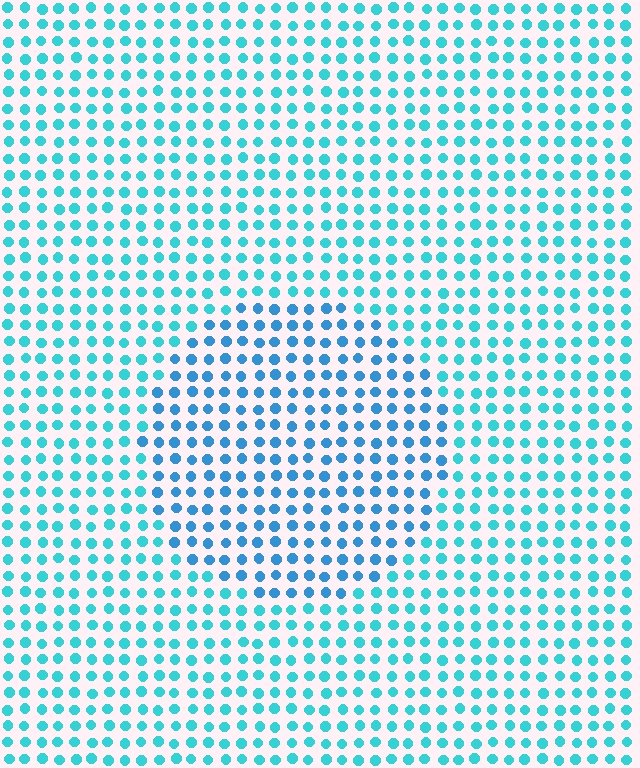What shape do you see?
I see a circle.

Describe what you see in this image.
The image is filled with small cyan elements in a uniform arrangement. A circle-shaped region is visible where the elements are tinted to a slightly different hue, forming a subtle color boundary.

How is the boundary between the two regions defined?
The boundary is defined purely by a slight shift in hue (about 24 degrees). Spacing, size, and orientation are identical on both sides.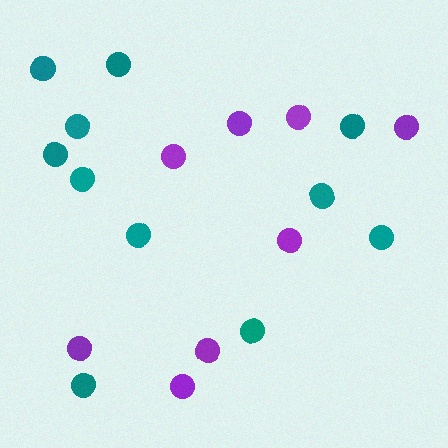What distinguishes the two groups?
There are 2 groups: one group of purple circles (8) and one group of teal circles (11).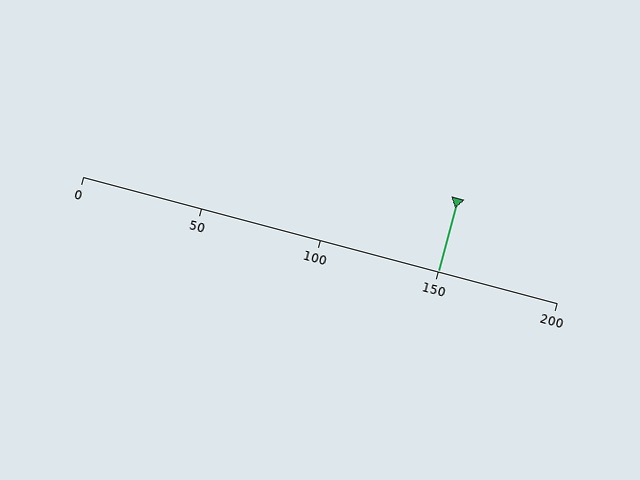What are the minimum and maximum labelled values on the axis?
The axis runs from 0 to 200.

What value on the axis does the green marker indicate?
The marker indicates approximately 150.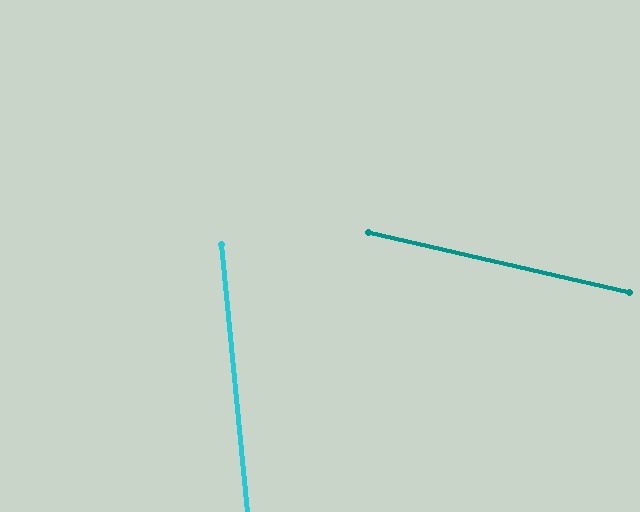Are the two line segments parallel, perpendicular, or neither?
Neither parallel nor perpendicular — they differ by about 71°.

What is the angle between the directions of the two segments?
Approximately 71 degrees.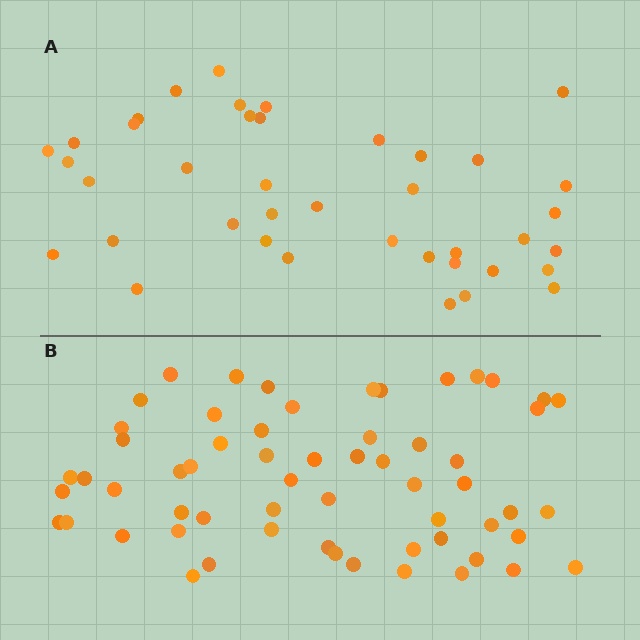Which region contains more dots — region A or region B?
Region B (the bottom region) has more dots.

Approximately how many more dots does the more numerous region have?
Region B has approximately 20 more dots than region A.